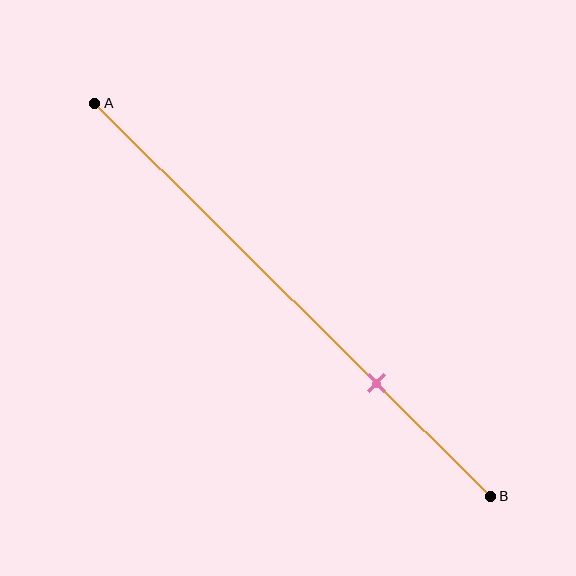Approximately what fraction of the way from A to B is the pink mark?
The pink mark is approximately 70% of the way from A to B.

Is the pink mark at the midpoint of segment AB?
No, the mark is at about 70% from A, not at the 50% midpoint.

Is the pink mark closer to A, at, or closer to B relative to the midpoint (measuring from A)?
The pink mark is closer to point B than the midpoint of segment AB.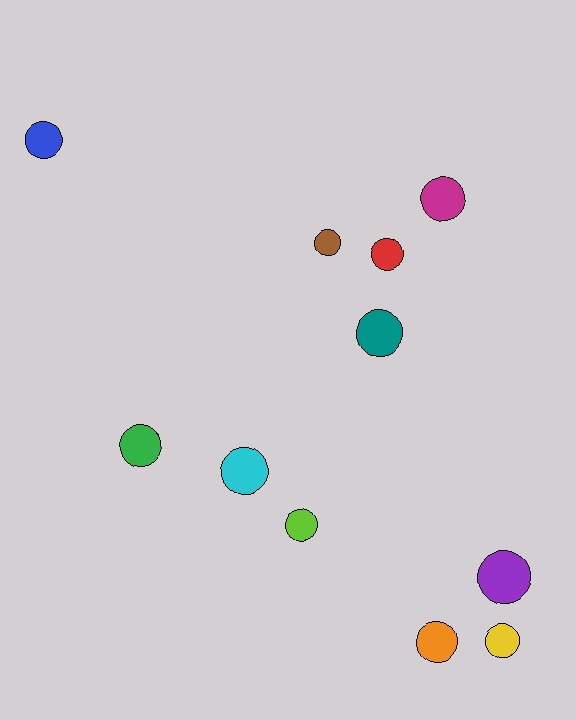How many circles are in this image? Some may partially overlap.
There are 11 circles.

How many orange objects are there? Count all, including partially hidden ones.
There is 1 orange object.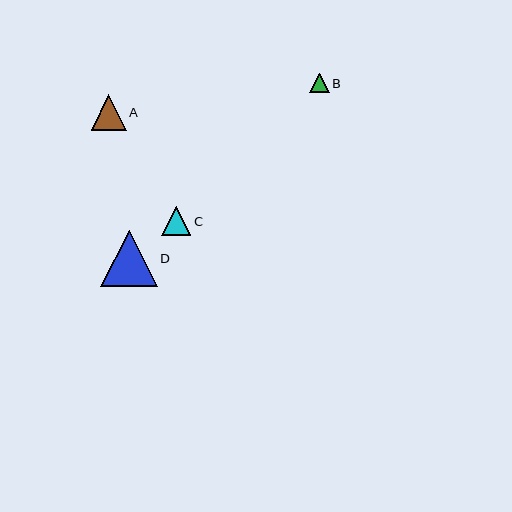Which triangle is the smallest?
Triangle B is the smallest with a size of approximately 20 pixels.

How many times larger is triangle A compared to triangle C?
Triangle A is approximately 1.2 times the size of triangle C.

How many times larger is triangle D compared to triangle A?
Triangle D is approximately 1.6 times the size of triangle A.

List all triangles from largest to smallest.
From largest to smallest: D, A, C, B.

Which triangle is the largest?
Triangle D is the largest with a size of approximately 57 pixels.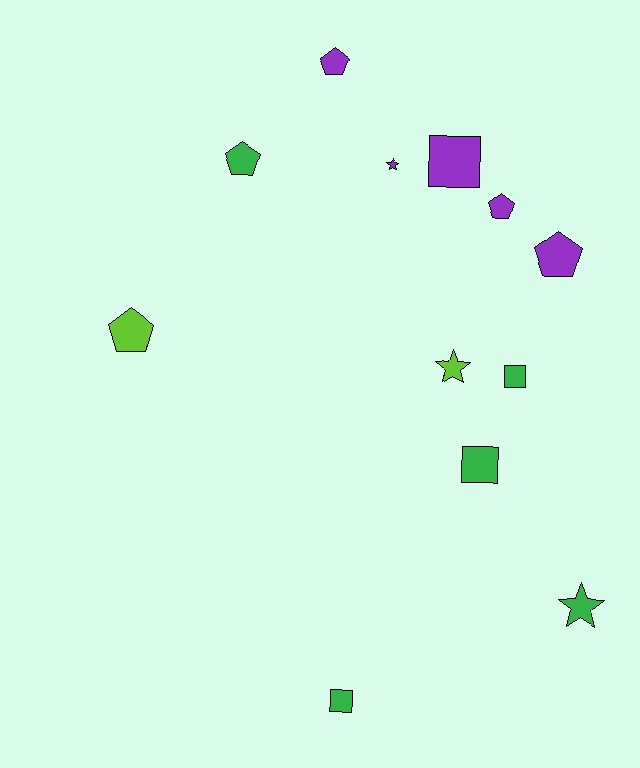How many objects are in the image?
There are 12 objects.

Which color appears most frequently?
Purple, with 5 objects.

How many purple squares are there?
There is 1 purple square.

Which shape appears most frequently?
Pentagon, with 5 objects.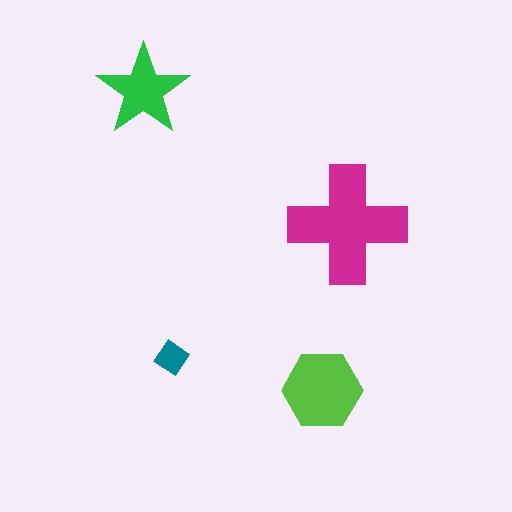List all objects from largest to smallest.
The magenta cross, the lime hexagon, the green star, the teal diamond.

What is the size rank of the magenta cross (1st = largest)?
1st.